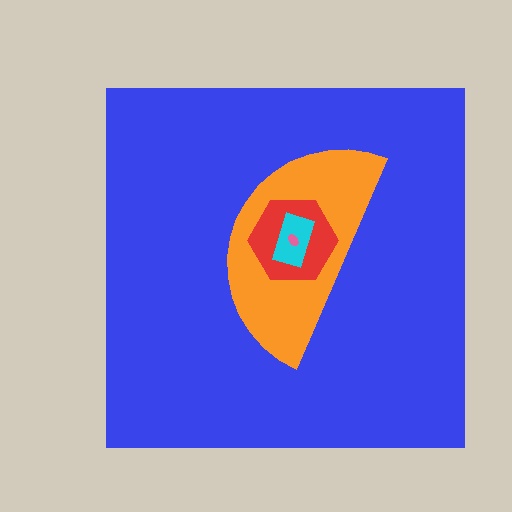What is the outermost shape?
The blue square.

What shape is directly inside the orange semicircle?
The red hexagon.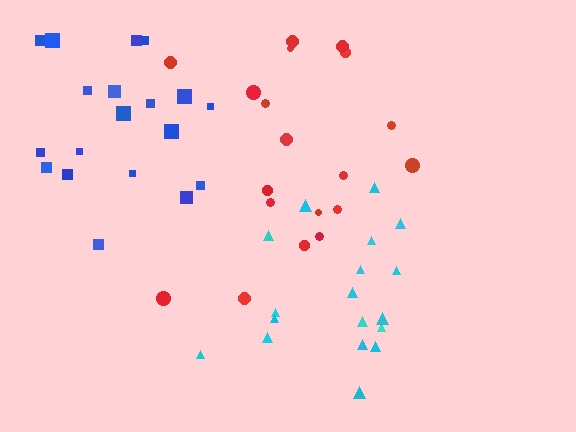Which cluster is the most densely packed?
Cyan.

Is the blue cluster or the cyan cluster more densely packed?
Cyan.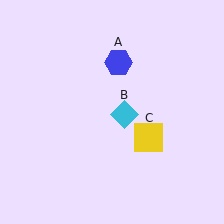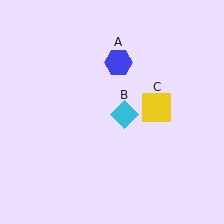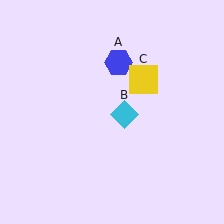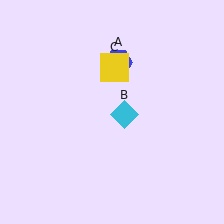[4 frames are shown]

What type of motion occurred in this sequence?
The yellow square (object C) rotated counterclockwise around the center of the scene.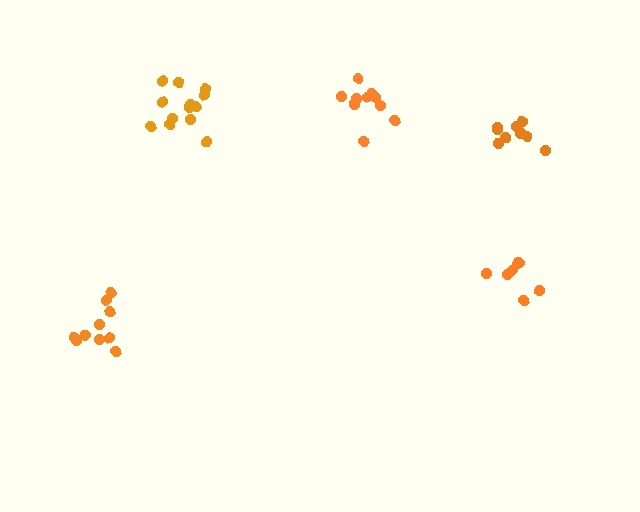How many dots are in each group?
Group 1: 7 dots, Group 2: 13 dots, Group 3: 10 dots, Group 4: 10 dots, Group 5: 10 dots (50 total).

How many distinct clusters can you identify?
There are 5 distinct clusters.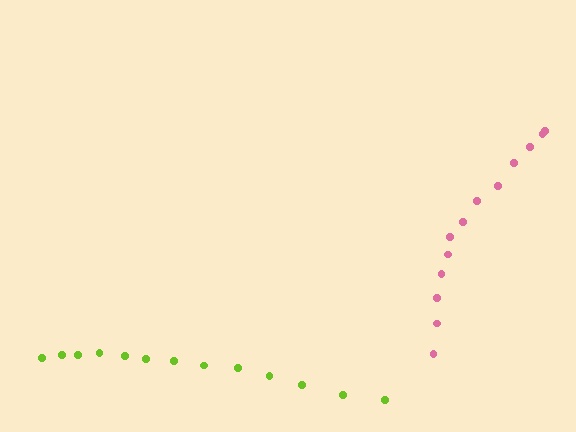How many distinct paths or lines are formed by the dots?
There are 2 distinct paths.